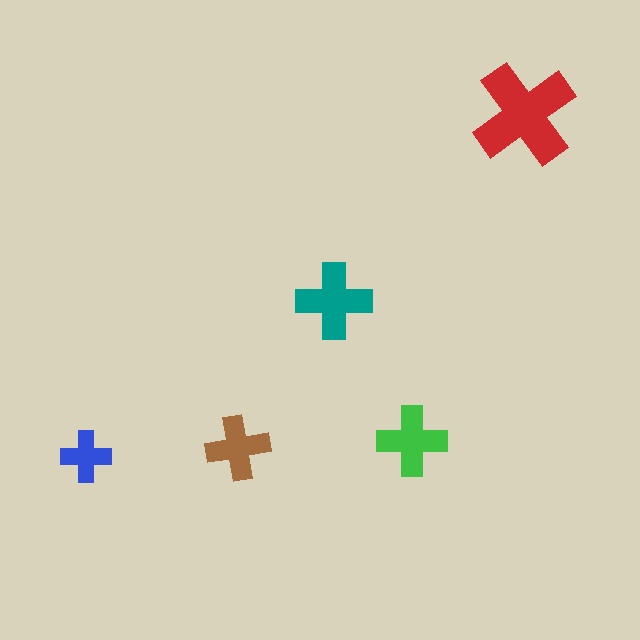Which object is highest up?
The red cross is topmost.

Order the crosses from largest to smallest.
the red one, the teal one, the green one, the brown one, the blue one.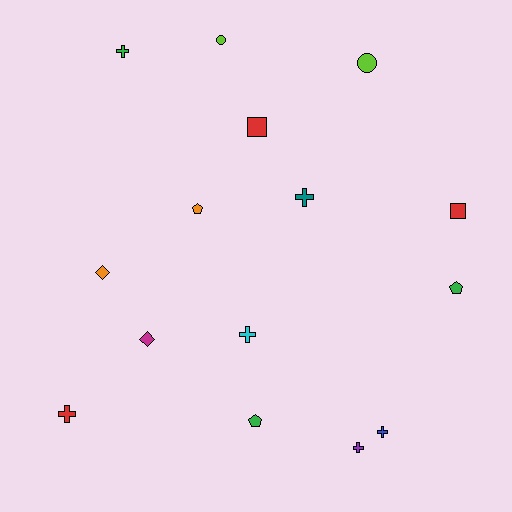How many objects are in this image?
There are 15 objects.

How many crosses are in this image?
There are 6 crosses.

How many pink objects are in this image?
There are no pink objects.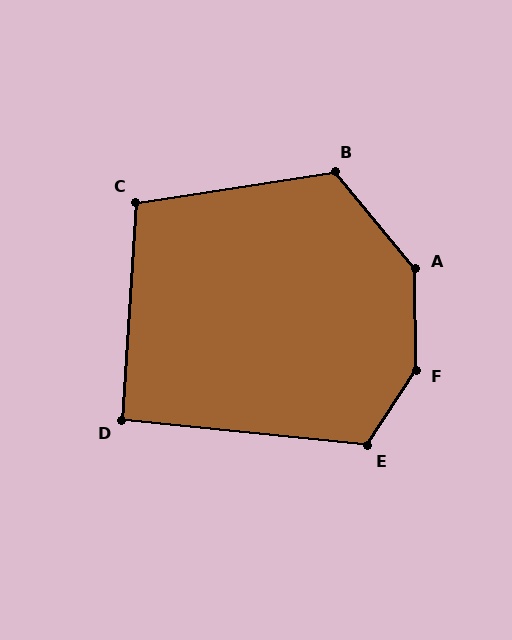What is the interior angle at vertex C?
Approximately 103 degrees (obtuse).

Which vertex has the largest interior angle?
F, at approximately 147 degrees.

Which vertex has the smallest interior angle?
D, at approximately 92 degrees.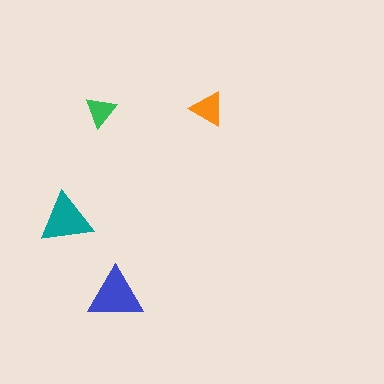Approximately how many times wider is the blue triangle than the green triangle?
About 1.5 times wider.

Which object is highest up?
The orange triangle is topmost.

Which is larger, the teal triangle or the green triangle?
The teal one.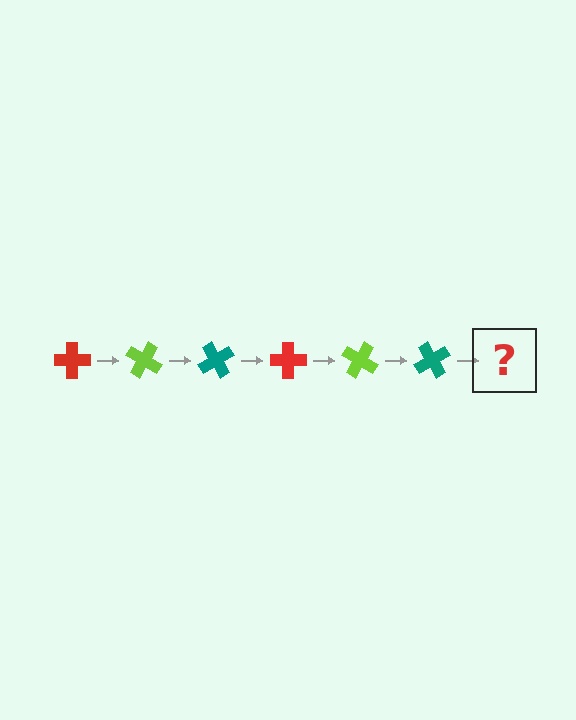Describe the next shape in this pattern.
It should be a red cross, rotated 180 degrees from the start.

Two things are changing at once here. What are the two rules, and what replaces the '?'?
The two rules are that it rotates 30 degrees each step and the color cycles through red, lime, and teal. The '?' should be a red cross, rotated 180 degrees from the start.